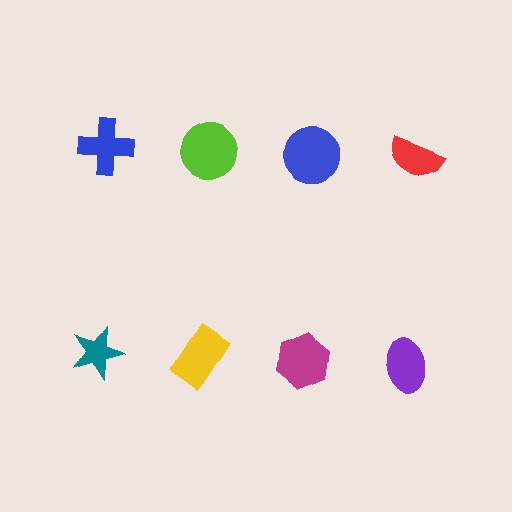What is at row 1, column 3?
A blue circle.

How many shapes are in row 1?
4 shapes.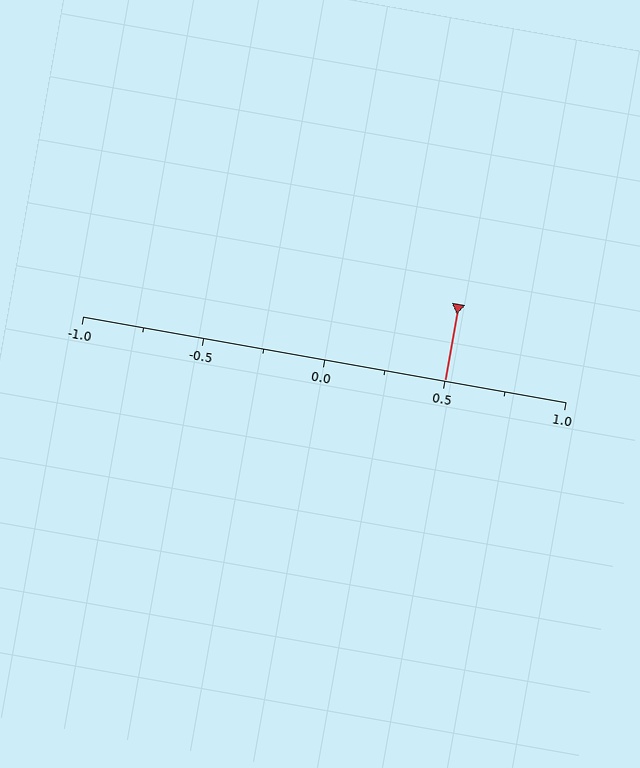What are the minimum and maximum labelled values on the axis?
The axis runs from -1.0 to 1.0.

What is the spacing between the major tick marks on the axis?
The major ticks are spaced 0.5 apart.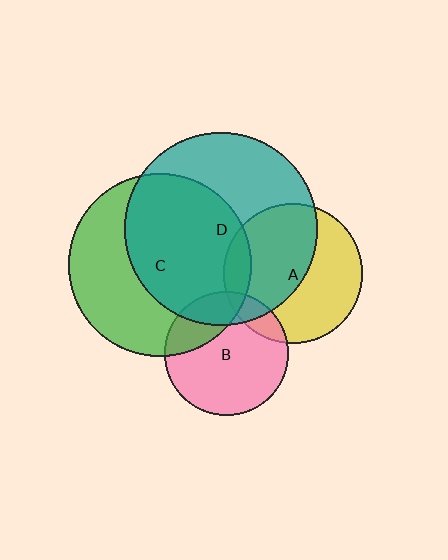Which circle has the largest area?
Circle D (teal).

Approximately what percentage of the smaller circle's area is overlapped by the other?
Approximately 55%.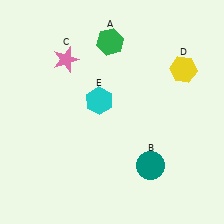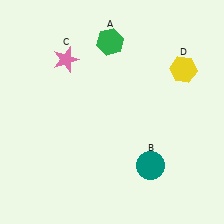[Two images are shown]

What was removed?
The cyan hexagon (E) was removed in Image 2.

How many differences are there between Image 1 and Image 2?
There is 1 difference between the two images.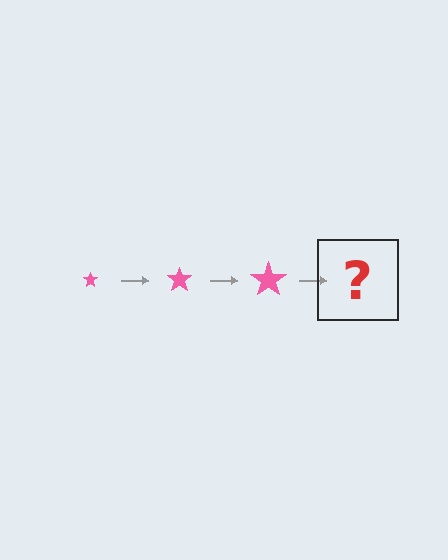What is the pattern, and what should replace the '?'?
The pattern is that the star gets progressively larger each step. The '?' should be a pink star, larger than the previous one.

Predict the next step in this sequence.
The next step is a pink star, larger than the previous one.